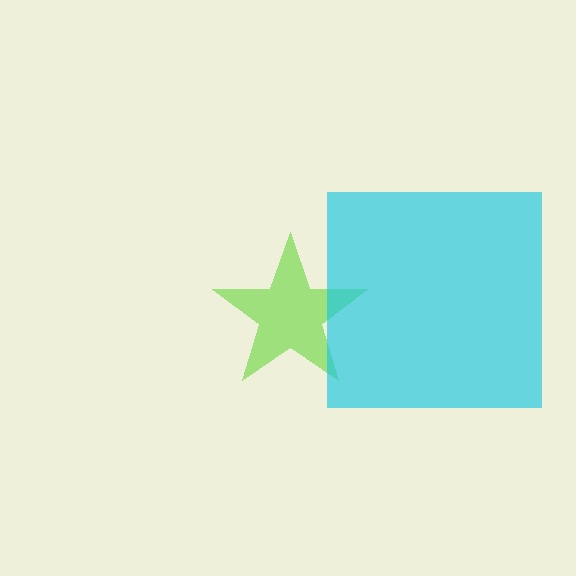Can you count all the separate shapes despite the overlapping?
Yes, there are 2 separate shapes.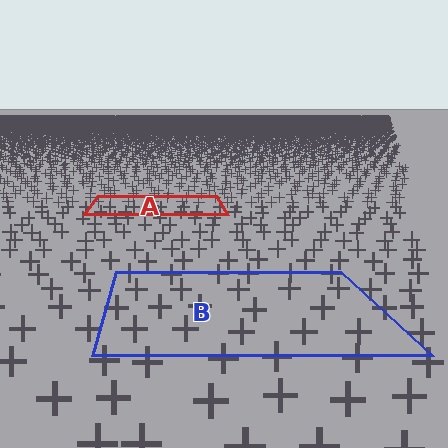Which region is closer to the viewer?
Region B is closer. The texture elements there are larger and more spread out.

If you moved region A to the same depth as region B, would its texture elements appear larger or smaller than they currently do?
They would appear larger. At a closer depth, the same texture elements are projected at a bigger on-screen size.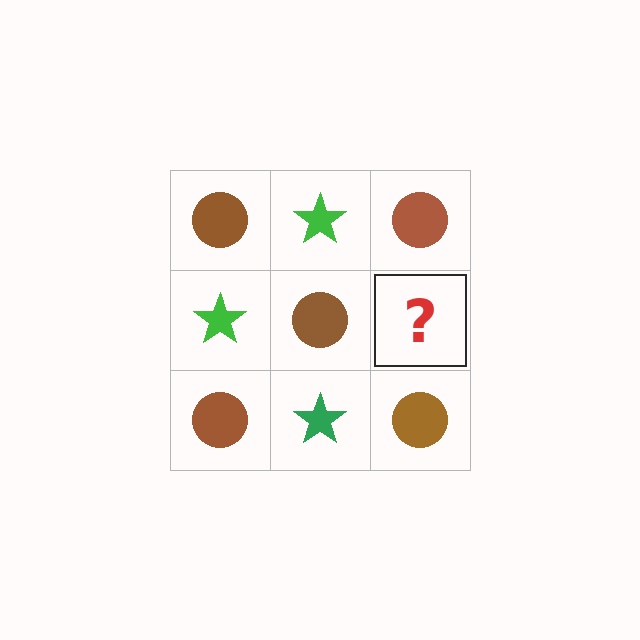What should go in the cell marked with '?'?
The missing cell should contain a green star.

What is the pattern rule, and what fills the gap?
The rule is that it alternates brown circle and green star in a checkerboard pattern. The gap should be filled with a green star.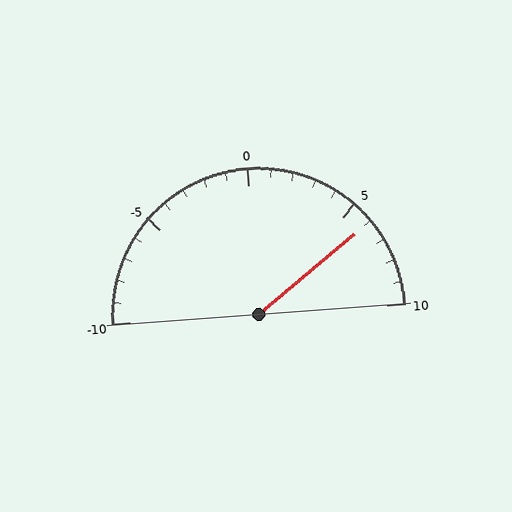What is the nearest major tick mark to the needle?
The nearest major tick mark is 5.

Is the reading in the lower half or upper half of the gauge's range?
The reading is in the upper half of the range (-10 to 10).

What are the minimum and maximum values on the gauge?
The gauge ranges from -10 to 10.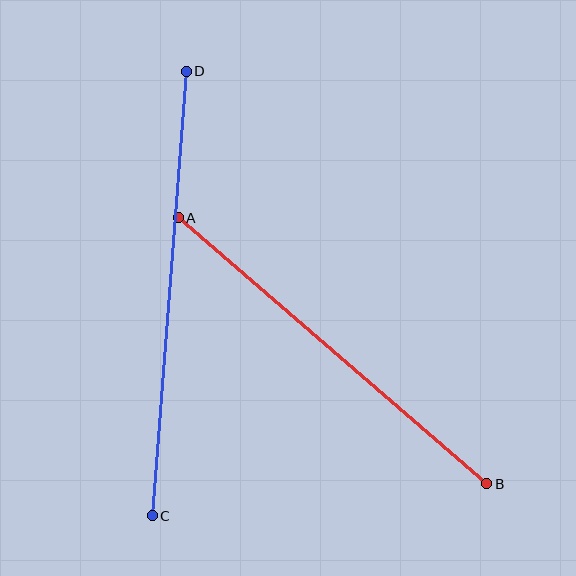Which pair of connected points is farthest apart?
Points C and D are farthest apart.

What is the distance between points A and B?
The distance is approximately 407 pixels.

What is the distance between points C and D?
The distance is approximately 446 pixels.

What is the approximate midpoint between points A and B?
The midpoint is at approximately (333, 351) pixels.